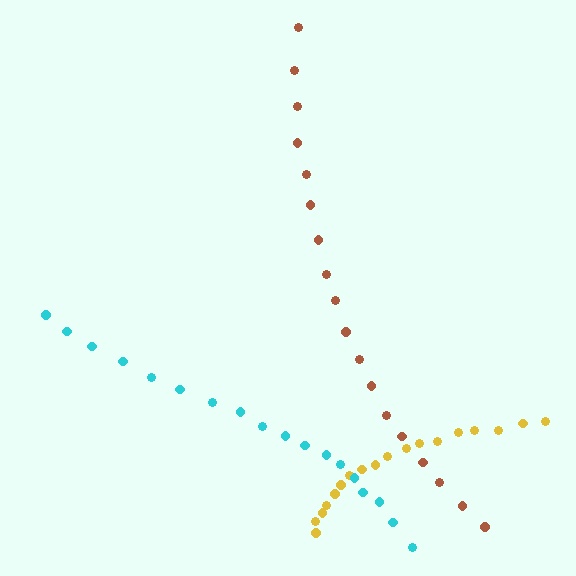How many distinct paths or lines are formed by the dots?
There are 3 distinct paths.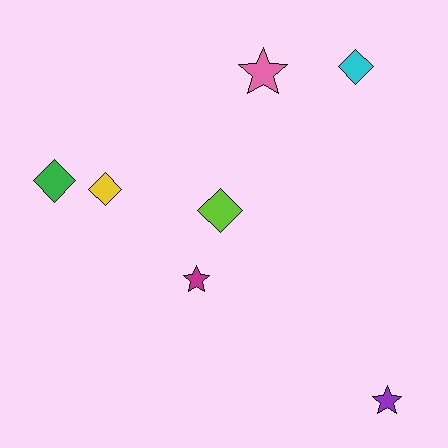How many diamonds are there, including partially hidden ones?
There are 4 diamonds.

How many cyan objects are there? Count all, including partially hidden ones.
There is 1 cyan object.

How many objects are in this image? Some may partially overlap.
There are 7 objects.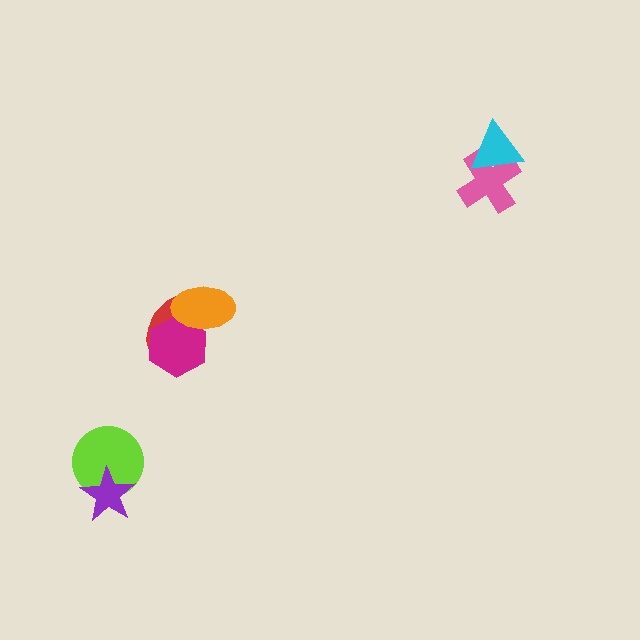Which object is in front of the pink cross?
The cyan triangle is in front of the pink cross.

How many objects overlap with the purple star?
1 object overlaps with the purple star.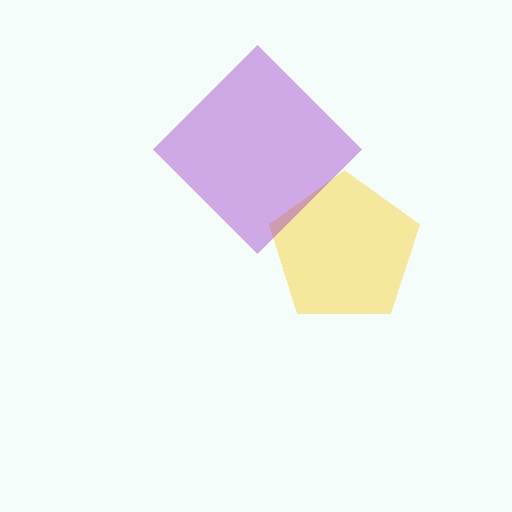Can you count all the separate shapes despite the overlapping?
Yes, there are 2 separate shapes.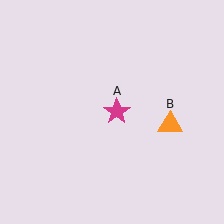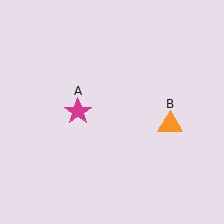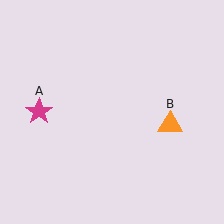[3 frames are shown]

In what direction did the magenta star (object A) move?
The magenta star (object A) moved left.